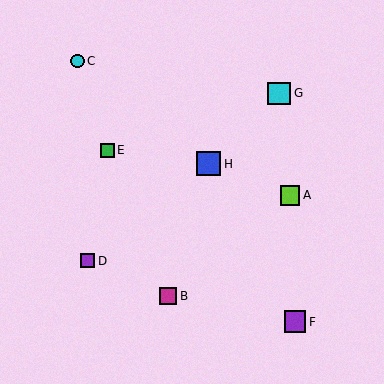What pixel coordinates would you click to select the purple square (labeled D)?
Click at (87, 261) to select the purple square D.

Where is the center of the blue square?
The center of the blue square is at (209, 164).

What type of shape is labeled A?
Shape A is a lime square.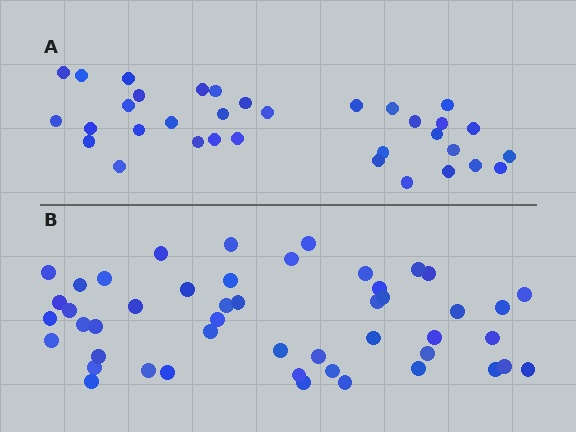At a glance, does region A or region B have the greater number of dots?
Region B (the bottom region) has more dots.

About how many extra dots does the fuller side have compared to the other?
Region B has approximately 15 more dots than region A.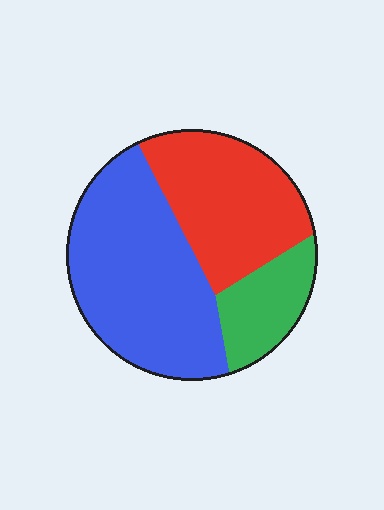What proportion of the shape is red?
Red covers roughly 35% of the shape.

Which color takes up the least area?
Green, at roughly 15%.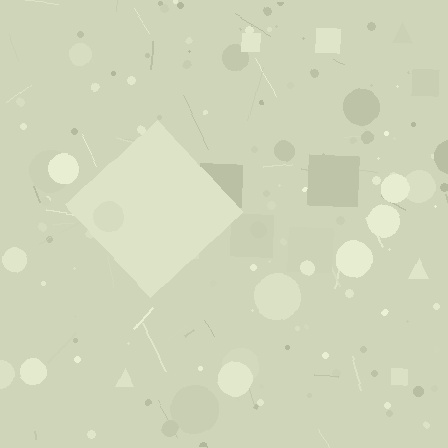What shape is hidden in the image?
A diamond is hidden in the image.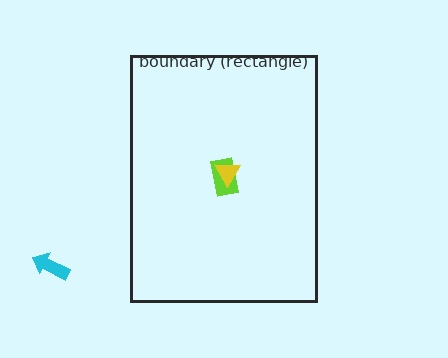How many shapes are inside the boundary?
2 inside, 1 outside.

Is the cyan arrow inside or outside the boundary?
Outside.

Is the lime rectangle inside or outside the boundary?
Inside.